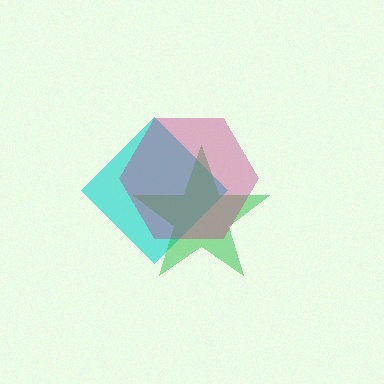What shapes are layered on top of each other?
The layered shapes are: a cyan diamond, a green star, a magenta hexagon.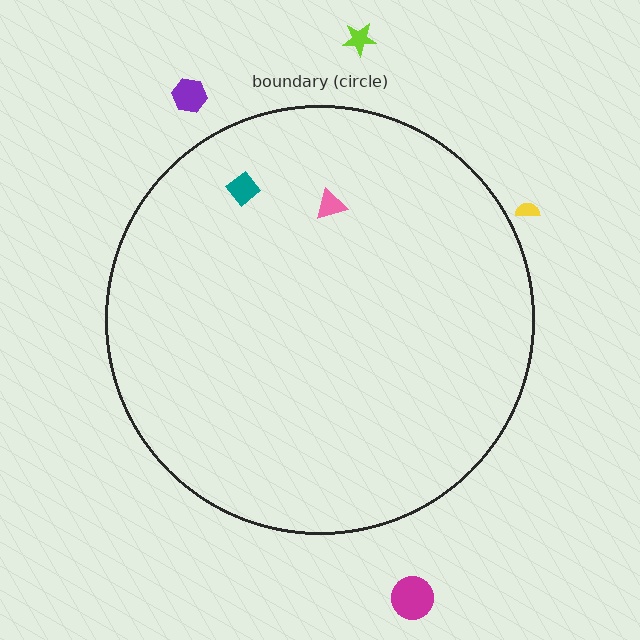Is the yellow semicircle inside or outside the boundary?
Outside.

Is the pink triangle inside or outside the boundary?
Inside.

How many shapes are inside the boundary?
2 inside, 4 outside.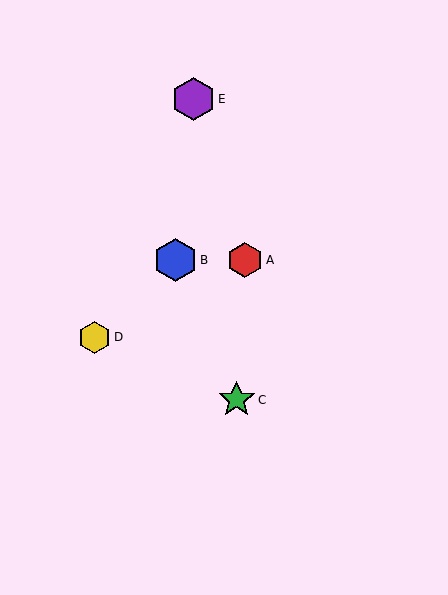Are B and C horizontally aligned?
No, B is at y≈260 and C is at y≈400.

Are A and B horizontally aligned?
Yes, both are at y≈260.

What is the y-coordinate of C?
Object C is at y≈400.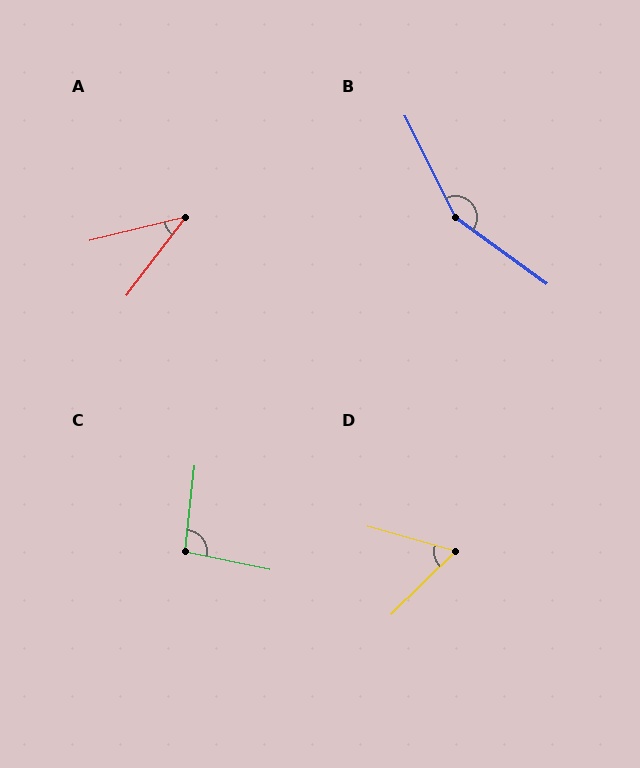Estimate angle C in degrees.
Approximately 95 degrees.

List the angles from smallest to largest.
A (39°), D (60°), C (95°), B (152°).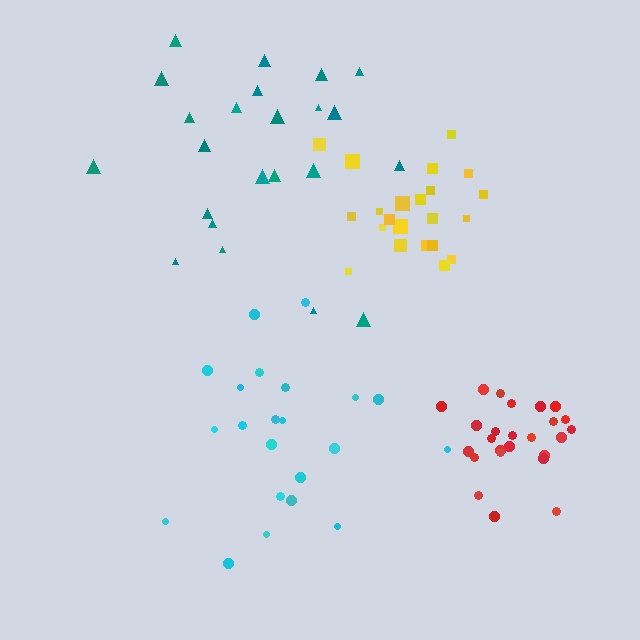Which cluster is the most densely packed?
Red.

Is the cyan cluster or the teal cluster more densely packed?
Cyan.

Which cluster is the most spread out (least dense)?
Teal.